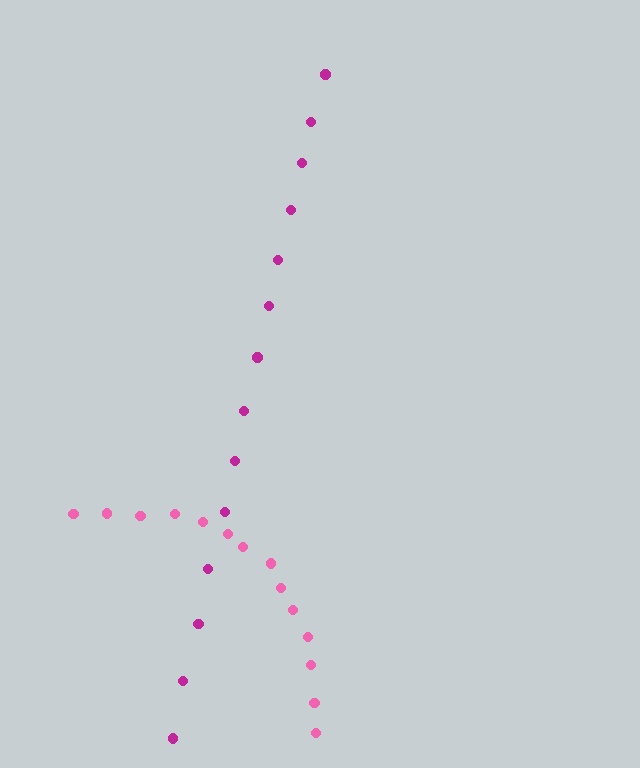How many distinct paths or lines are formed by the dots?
There are 2 distinct paths.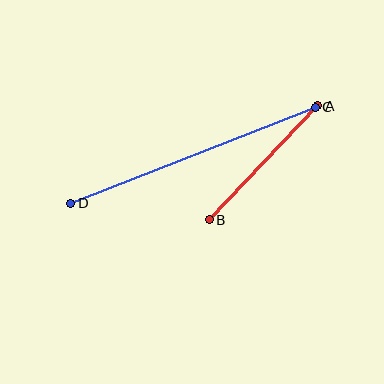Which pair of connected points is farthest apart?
Points C and D are farthest apart.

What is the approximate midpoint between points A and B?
The midpoint is at approximately (263, 163) pixels.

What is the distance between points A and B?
The distance is approximately 158 pixels.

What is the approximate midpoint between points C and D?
The midpoint is at approximately (193, 155) pixels.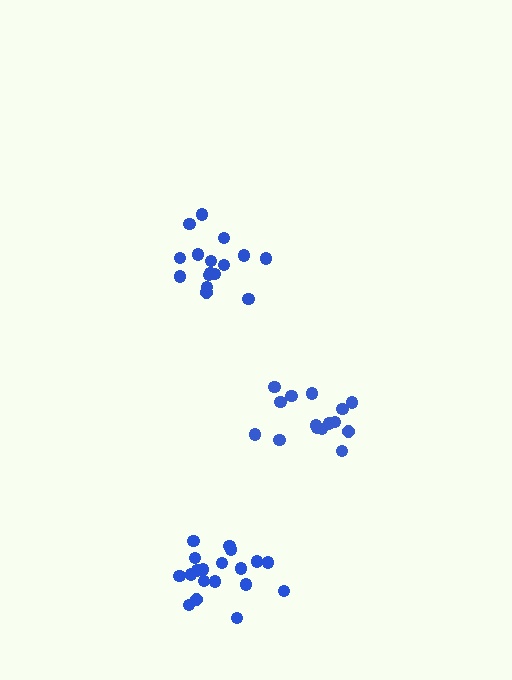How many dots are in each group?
Group 1: 19 dots, Group 2: 16 dots, Group 3: 15 dots (50 total).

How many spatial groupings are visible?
There are 3 spatial groupings.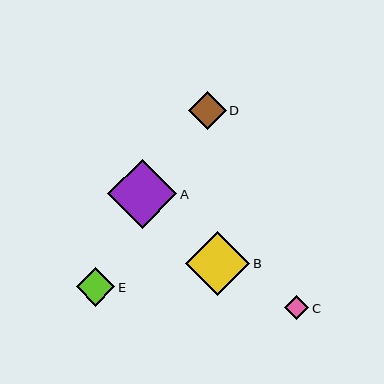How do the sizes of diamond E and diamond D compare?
Diamond E and diamond D are approximately the same size.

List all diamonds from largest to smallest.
From largest to smallest: A, B, E, D, C.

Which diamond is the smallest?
Diamond C is the smallest with a size of approximately 24 pixels.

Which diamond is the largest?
Diamond A is the largest with a size of approximately 69 pixels.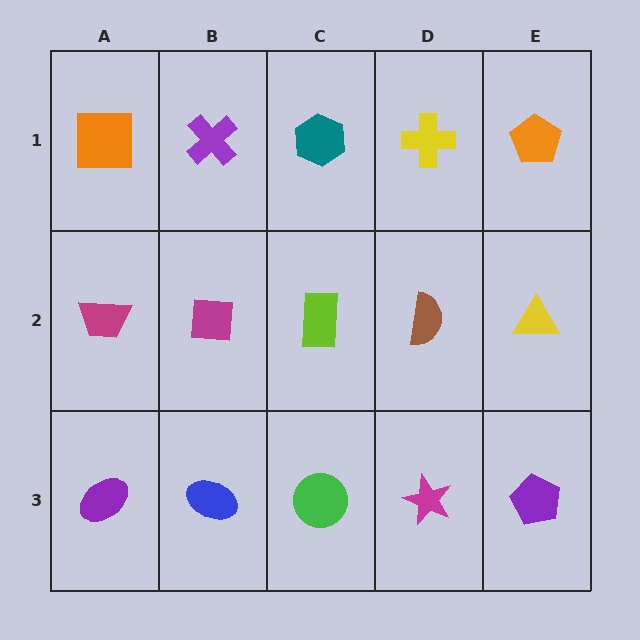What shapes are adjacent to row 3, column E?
A yellow triangle (row 2, column E), a magenta star (row 3, column D).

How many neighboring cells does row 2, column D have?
4.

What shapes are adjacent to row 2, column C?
A teal hexagon (row 1, column C), a green circle (row 3, column C), a magenta square (row 2, column B), a brown semicircle (row 2, column D).